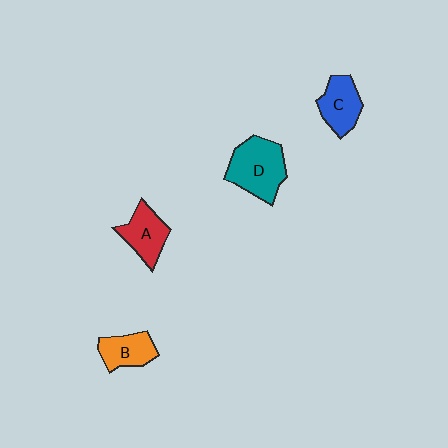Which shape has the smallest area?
Shape B (orange).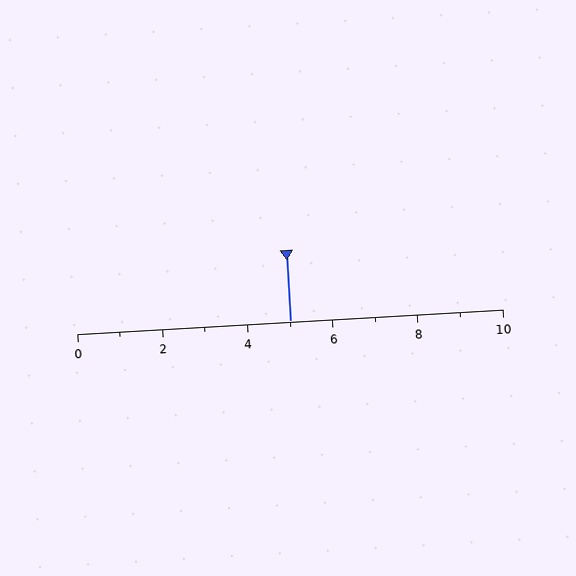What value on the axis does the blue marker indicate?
The marker indicates approximately 5.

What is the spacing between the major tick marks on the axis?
The major ticks are spaced 2 apart.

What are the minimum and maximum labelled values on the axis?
The axis runs from 0 to 10.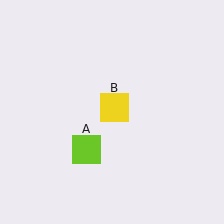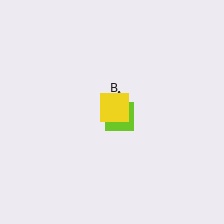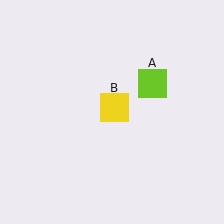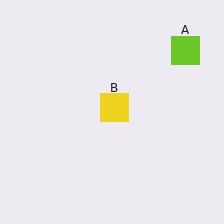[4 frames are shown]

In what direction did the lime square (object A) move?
The lime square (object A) moved up and to the right.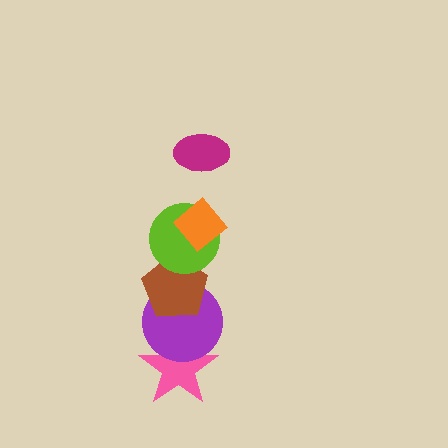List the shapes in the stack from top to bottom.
From top to bottom: the magenta ellipse, the orange diamond, the lime circle, the brown pentagon, the purple circle, the pink star.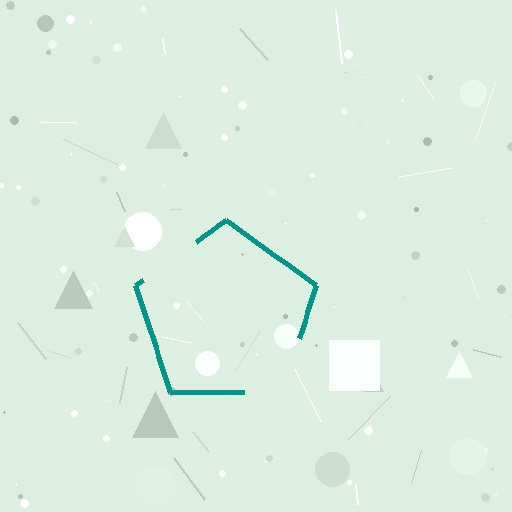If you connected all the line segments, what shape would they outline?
They would outline a pentagon.